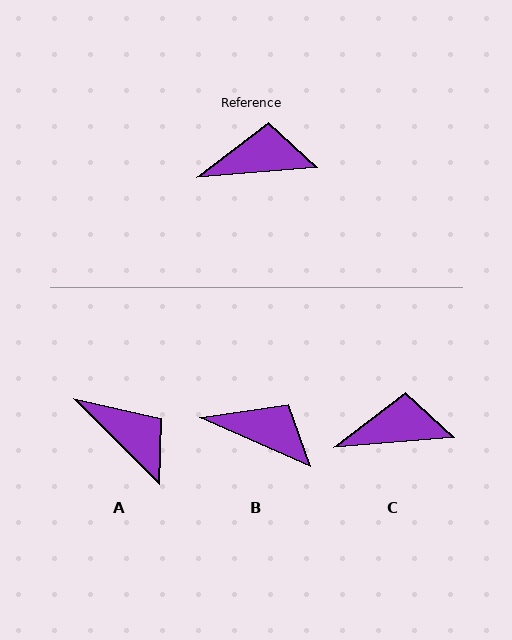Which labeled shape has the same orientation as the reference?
C.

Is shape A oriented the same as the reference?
No, it is off by about 50 degrees.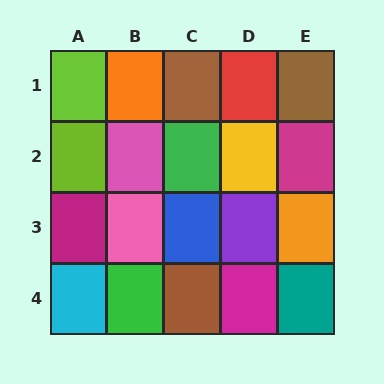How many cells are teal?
1 cell is teal.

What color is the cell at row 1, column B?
Orange.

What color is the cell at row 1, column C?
Brown.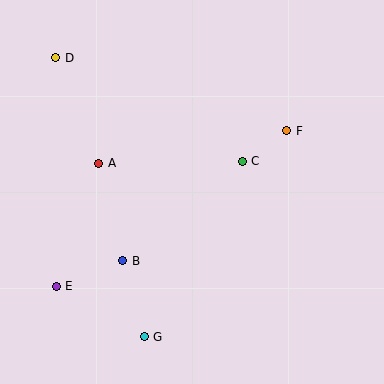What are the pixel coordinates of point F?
Point F is at (287, 131).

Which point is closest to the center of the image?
Point C at (242, 161) is closest to the center.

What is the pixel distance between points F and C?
The distance between F and C is 54 pixels.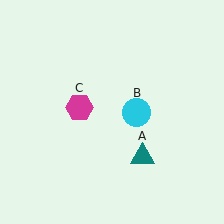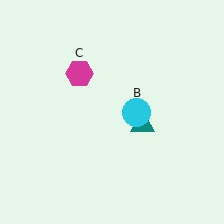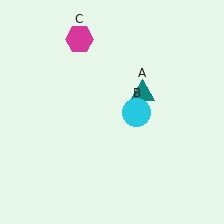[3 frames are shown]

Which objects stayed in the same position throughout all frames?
Cyan circle (object B) remained stationary.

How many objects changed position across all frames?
2 objects changed position: teal triangle (object A), magenta hexagon (object C).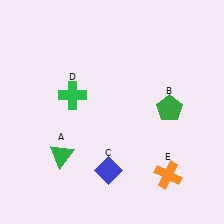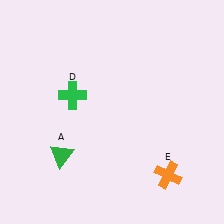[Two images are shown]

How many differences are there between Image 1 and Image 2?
There are 2 differences between the two images.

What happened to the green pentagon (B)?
The green pentagon (B) was removed in Image 2. It was in the top-right area of Image 1.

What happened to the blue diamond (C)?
The blue diamond (C) was removed in Image 2. It was in the bottom-left area of Image 1.